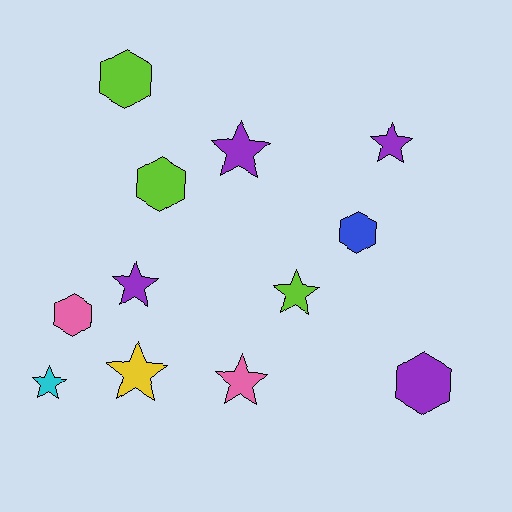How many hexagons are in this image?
There are 5 hexagons.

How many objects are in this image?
There are 12 objects.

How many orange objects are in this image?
There are no orange objects.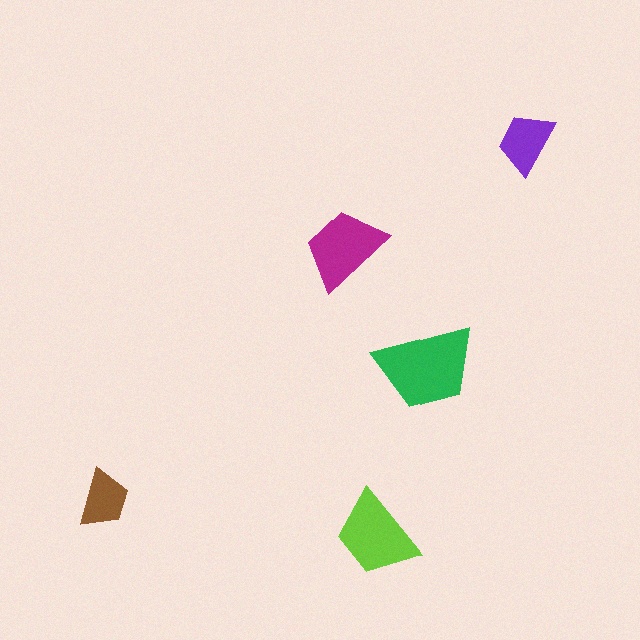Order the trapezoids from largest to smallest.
the green one, the lime one, the magenta one, the purple one, the brown one.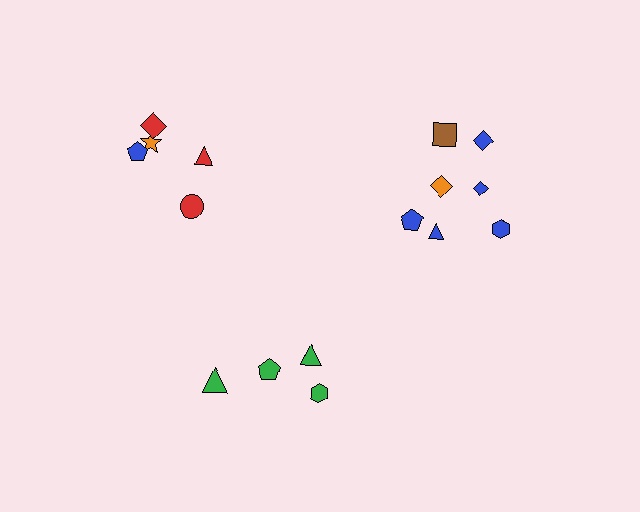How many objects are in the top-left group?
There are 5 objects.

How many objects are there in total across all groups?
There are 16 objects.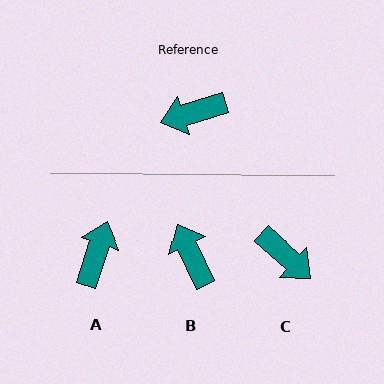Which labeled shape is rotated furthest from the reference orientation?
A, about 125 degrees away.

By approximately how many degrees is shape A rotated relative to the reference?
Approximately 125 degrees clockwise.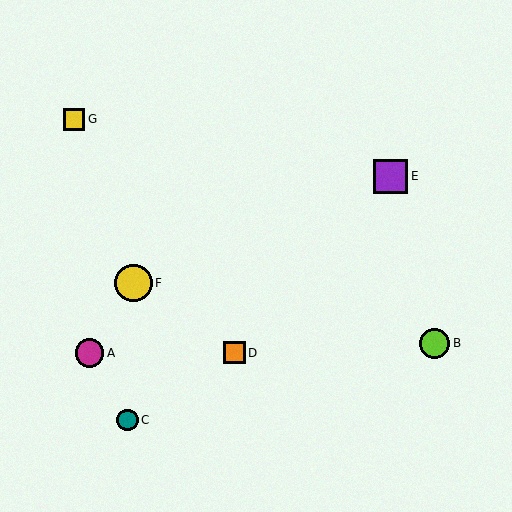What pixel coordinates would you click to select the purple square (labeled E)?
Click at (391, 176) to select the purple square E.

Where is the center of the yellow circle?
The center of the yellow circle is at (133, 283).